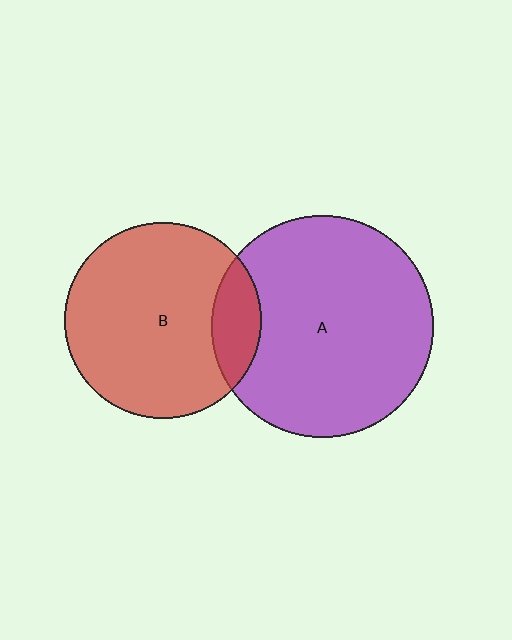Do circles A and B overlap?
Yes.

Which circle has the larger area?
Circle A (purple).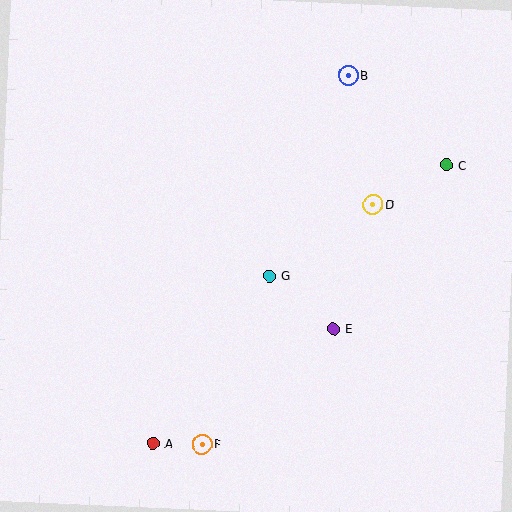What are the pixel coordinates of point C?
Point C is at (446, 165).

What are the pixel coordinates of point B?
Point B is at (348, 75).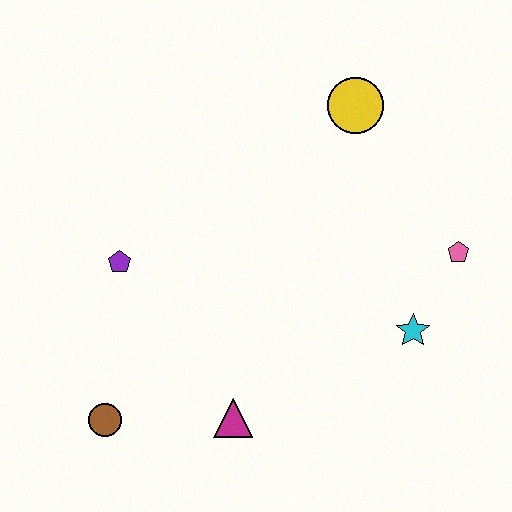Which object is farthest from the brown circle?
The yellow circle is farthest from the brown circle.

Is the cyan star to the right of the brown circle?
Yes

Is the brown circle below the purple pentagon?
Yes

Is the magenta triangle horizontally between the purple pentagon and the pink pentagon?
Yes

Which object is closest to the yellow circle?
The pink pentagon is closest to the yellow circle.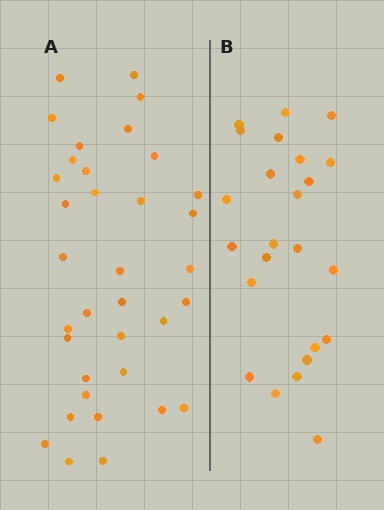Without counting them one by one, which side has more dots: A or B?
Region A (the left region) has more dots.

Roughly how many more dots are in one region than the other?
Region A has roughly 12 or so more dots than region B.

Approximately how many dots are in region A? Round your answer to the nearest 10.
About 40 dots. (The exact count is 35, which rounds to 40.)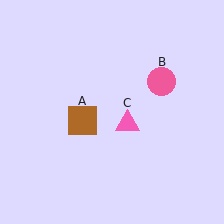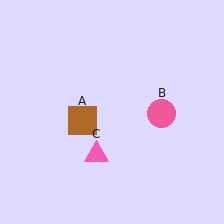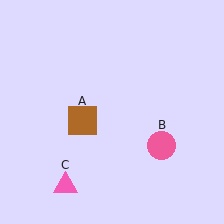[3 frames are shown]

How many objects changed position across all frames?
2 objects changed position: pink circle (object B), pink triangle (object C).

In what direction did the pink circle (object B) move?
The pink circle (object B) moved down.